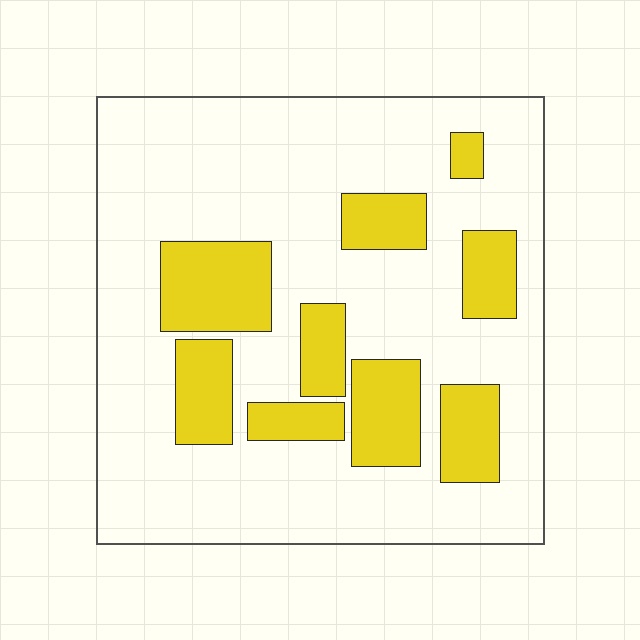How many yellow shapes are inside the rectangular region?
9.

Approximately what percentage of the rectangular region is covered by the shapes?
Approximately 25%.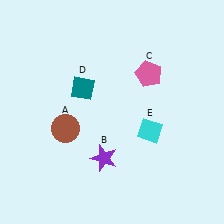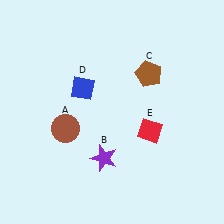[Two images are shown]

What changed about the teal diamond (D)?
In Image 1, D is teal. In Image 2, it changed to blue.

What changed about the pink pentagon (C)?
In Image 1, C is pink. In Image 2, it changed to brown.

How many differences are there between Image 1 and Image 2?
There are 3 differences between the two images.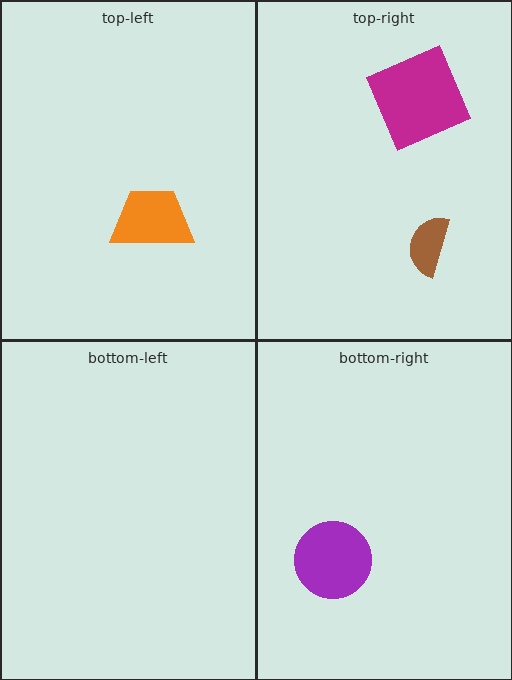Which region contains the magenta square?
The top-right region.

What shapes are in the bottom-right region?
The purple circle.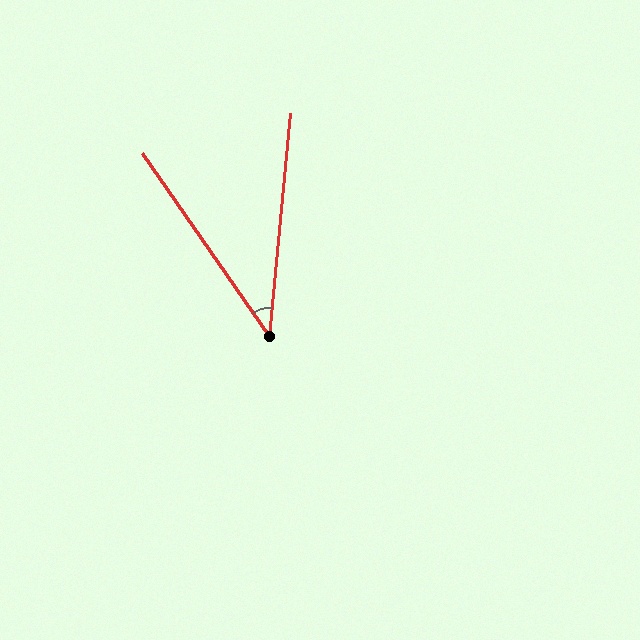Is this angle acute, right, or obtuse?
It is acute.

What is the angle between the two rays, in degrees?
Approximately 40 degrees.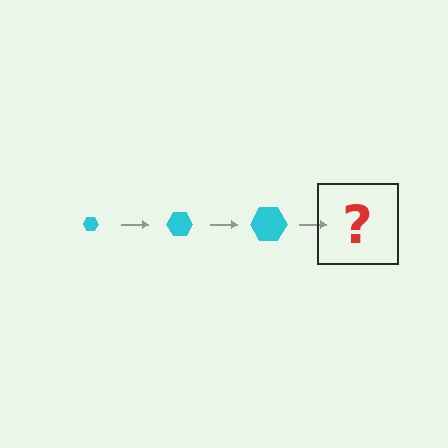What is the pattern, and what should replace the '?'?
The pattern is that the hexagon gets progressively larger each step. The '?' should be a cyan hexagon, larger than the previous one.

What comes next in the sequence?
The next element should be a cyan hexagon, larger than the previous one.